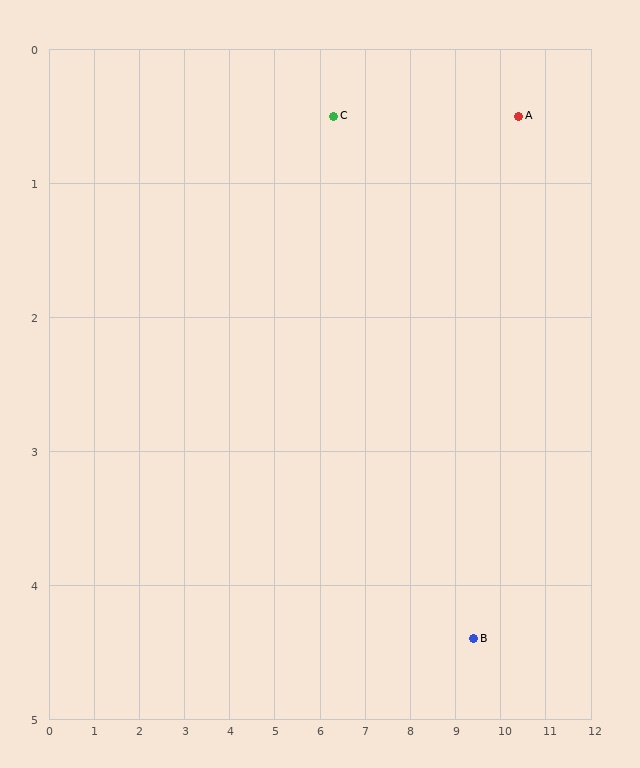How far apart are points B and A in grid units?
Points B and A are about 4.0 grid units apart.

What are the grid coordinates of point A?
Point A is at approximately (10.4, 0.5).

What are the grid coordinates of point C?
Point C is at approximately (6.3, 0.5).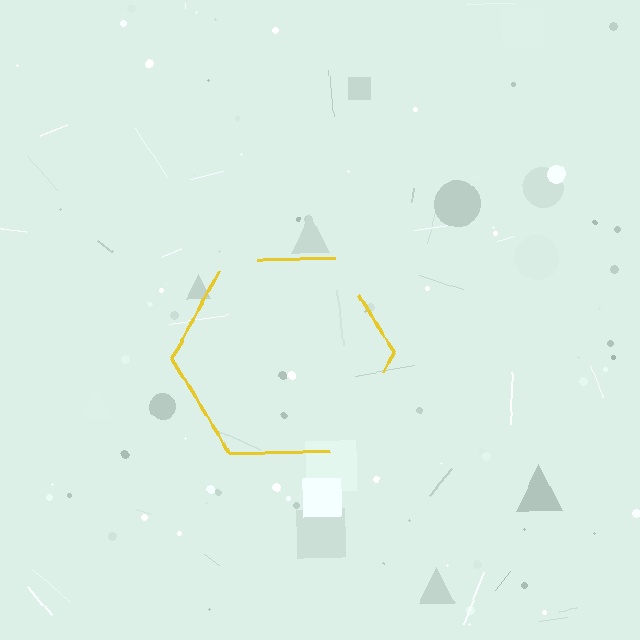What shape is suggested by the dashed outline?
The dashed outline suggests a hexagon.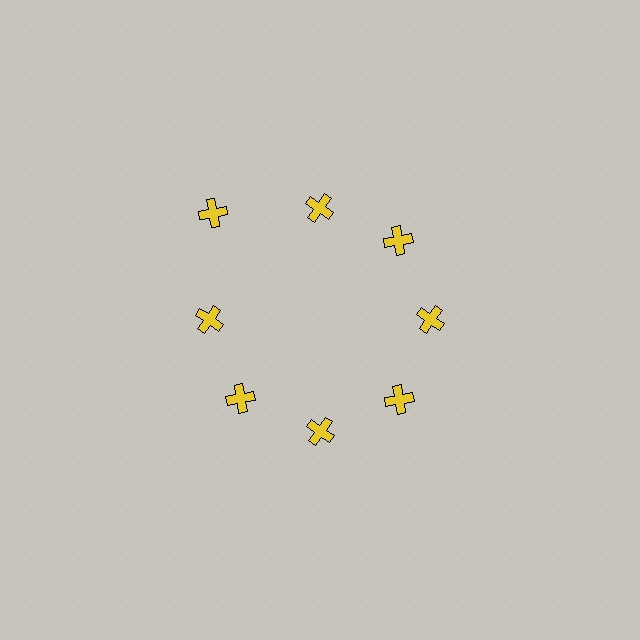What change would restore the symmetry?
The symmetry would be restored by moving it inward, back onto the ring so that all 8 crosses sit at equal angles and equal distance from the center.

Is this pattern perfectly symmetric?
No. The 8 yellow crosses are arranged in a ring, but one element near the 10 o'clock position is pushed outward from the center, breaking the 8-fold rotational symmetry.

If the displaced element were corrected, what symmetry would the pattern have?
It would have 8-fold rotational symmetry — the pattern would map onto itself every 45 degrees.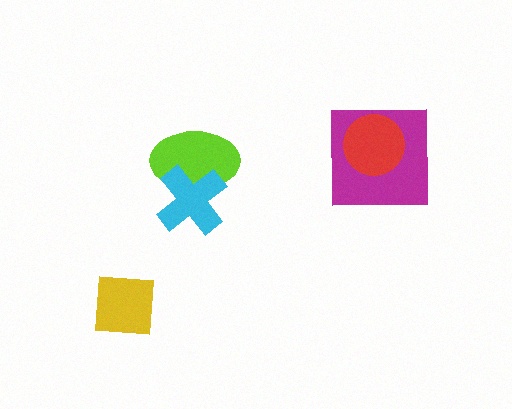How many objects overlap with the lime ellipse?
1 object overlaps with the lime ellipse.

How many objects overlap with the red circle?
1 object overlaps with the red circle.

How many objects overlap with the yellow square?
0 objects overlap with the yellow square.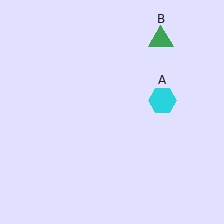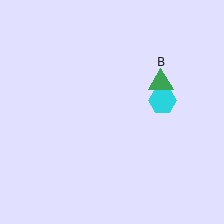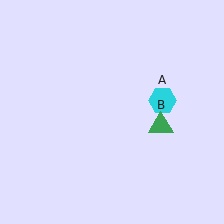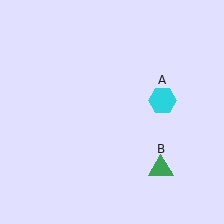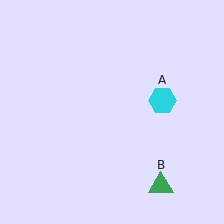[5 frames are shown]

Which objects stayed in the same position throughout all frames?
Cyan hexagon (object A) remained stationary.